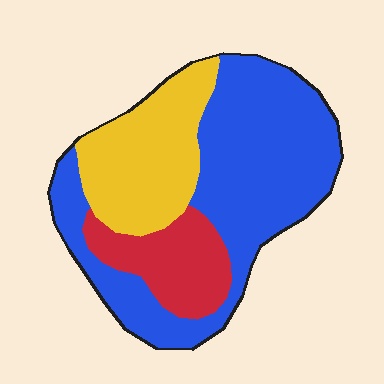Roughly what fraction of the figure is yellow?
Yellow takes up between a quarter and a half of the figure.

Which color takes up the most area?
Blue, at roughly 55%.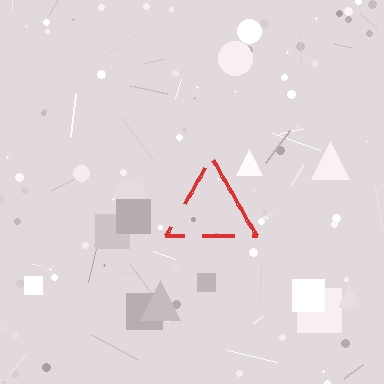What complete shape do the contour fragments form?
The contour fragments form a triangle.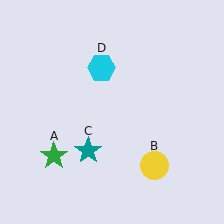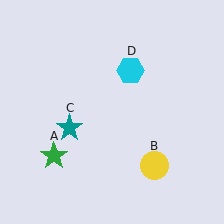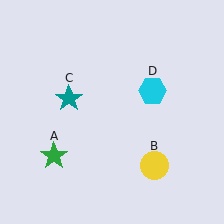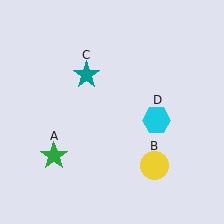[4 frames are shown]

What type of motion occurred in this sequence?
The teal star (object C), cyan hexagon (object D) rotated clockwise around the center of the scene.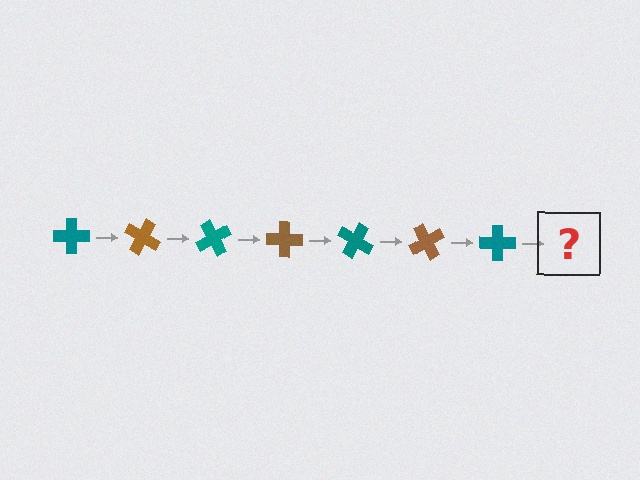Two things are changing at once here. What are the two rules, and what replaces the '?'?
The two rules are that it rotates 30 degrees each step and the color cycles through teal and brown. The '?' should be a brown cross, rotated 210 degrees from the start.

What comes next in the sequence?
The next element should be a brown cross, rotated 210 degrees from the start.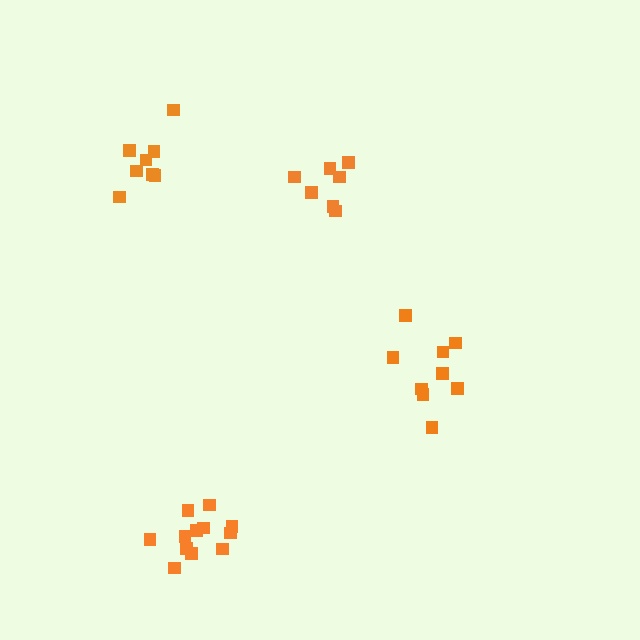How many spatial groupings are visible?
There are 4 spatial groupings.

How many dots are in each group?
Group 1: 12 dots, Group 2: 7 dots, Group 3: 8 dots, Group 4: 9 dots (36 total).